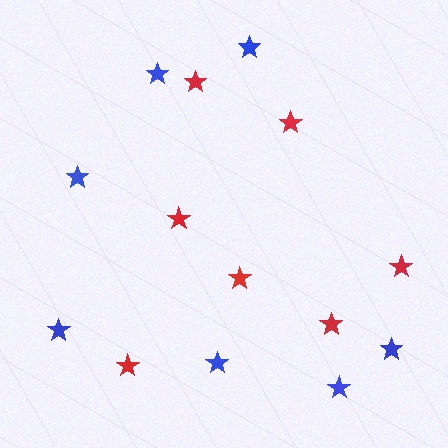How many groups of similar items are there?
There are 2 groups: one group of blue stars (7) and one group of red stars (7).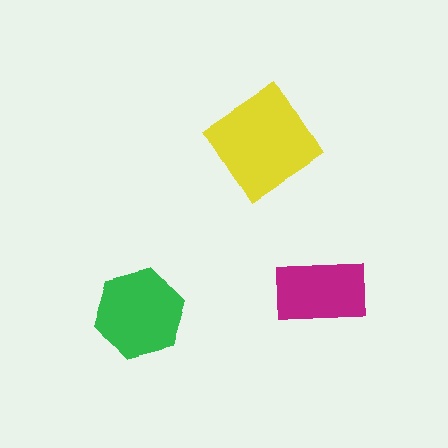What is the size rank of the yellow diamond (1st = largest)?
1st.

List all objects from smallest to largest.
The magenta rectangle, the green hexagon, the yellow diamond.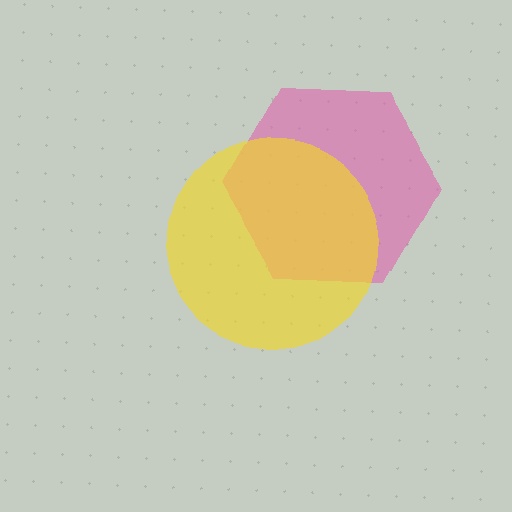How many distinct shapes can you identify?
There are 2 distinct shapes: a pink hexagon, a yellow circle.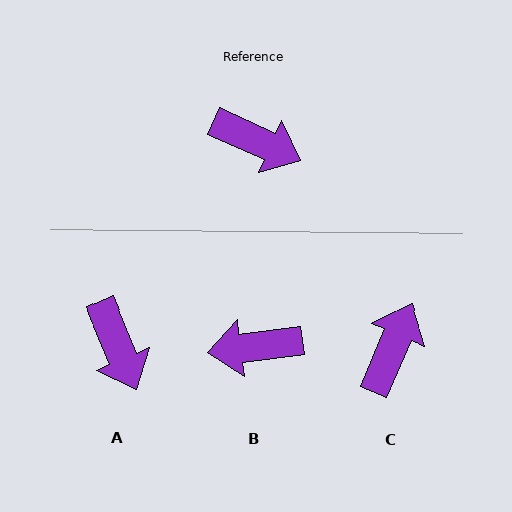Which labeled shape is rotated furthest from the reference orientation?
B, about 149 degrees away.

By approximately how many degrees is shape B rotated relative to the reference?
Approximately 149 degrees clockwise.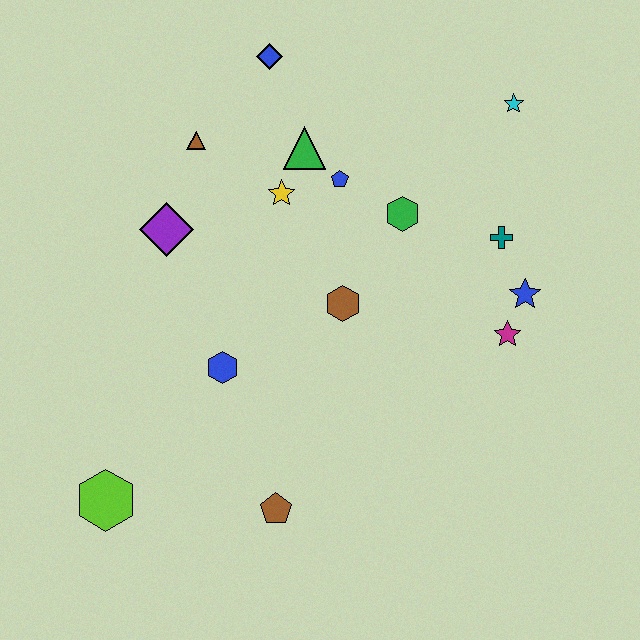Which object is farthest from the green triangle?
The lime hexagon is farthest from the green triangle.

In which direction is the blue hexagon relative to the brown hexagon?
The blue hexagon is to the left of the brown hexagon.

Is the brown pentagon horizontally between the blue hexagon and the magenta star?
Yes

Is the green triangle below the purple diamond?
No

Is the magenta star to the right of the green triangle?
Yes